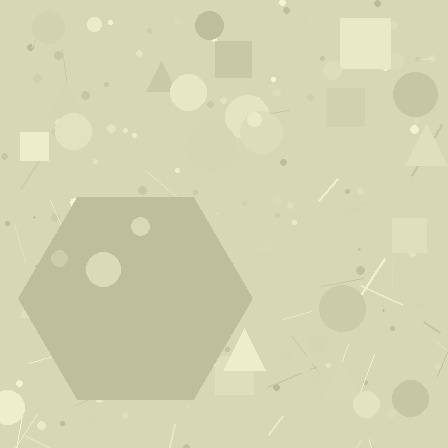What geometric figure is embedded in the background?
A hexagon is embedded in the background.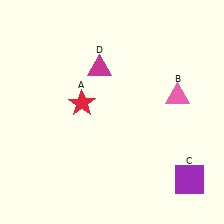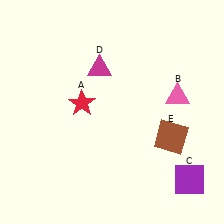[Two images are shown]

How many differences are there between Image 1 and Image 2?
There is 1 difference between the two images.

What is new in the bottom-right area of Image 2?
A brown square (E) was added in the bottom-right area of Image 2.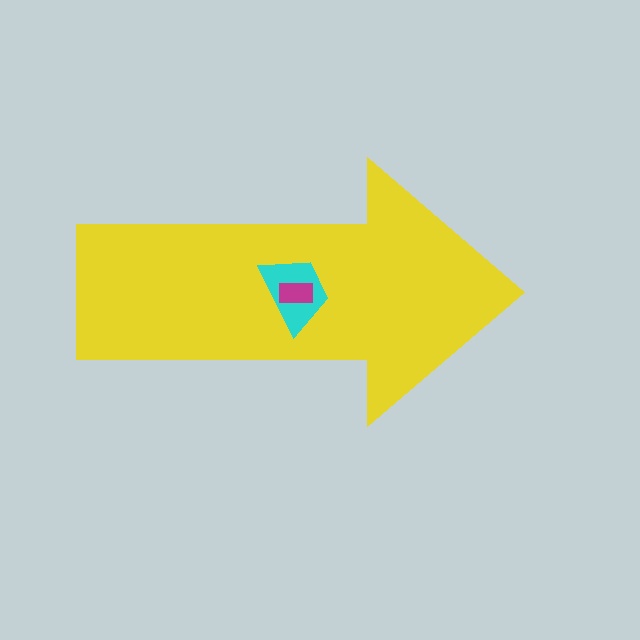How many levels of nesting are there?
3.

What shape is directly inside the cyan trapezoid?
The magenta rectangle.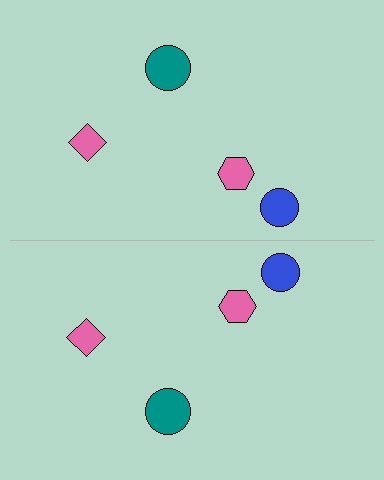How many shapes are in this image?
There are 8 shapes in this image.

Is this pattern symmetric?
Yes, this pattern has bilateral (reflection) symmetry.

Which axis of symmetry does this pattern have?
The pattern has a horizontal axis of symmetry running through the center of the image.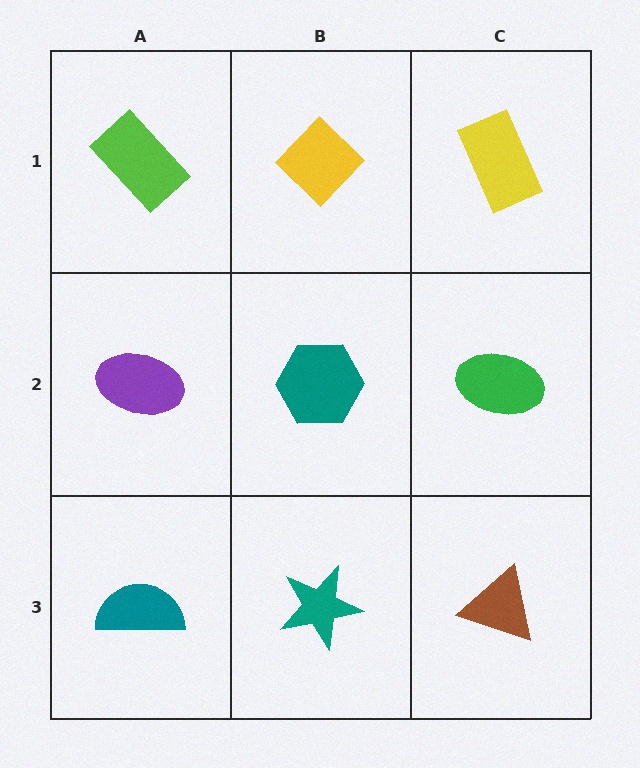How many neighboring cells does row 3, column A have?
2.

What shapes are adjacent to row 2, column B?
A yellow diamond (row 1, column B), a teal star (row 3, column B), a purple ellipse (row 2, column A), a green ellipse (row 2, column C).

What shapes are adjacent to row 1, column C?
A green ellipse (row 2, column C), a yellow diamond (row 1, column B).